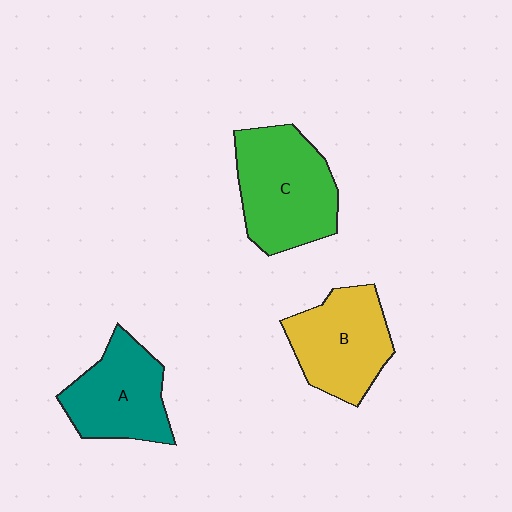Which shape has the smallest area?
Shape A (teal).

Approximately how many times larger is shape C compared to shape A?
Approximately 1.2 times.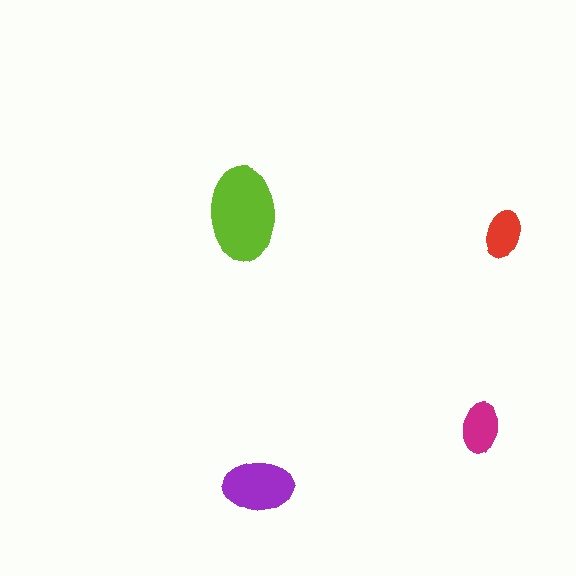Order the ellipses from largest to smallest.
the lime one, the purple one, the magenta one, the red one.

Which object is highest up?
The lime ellipse is topmost.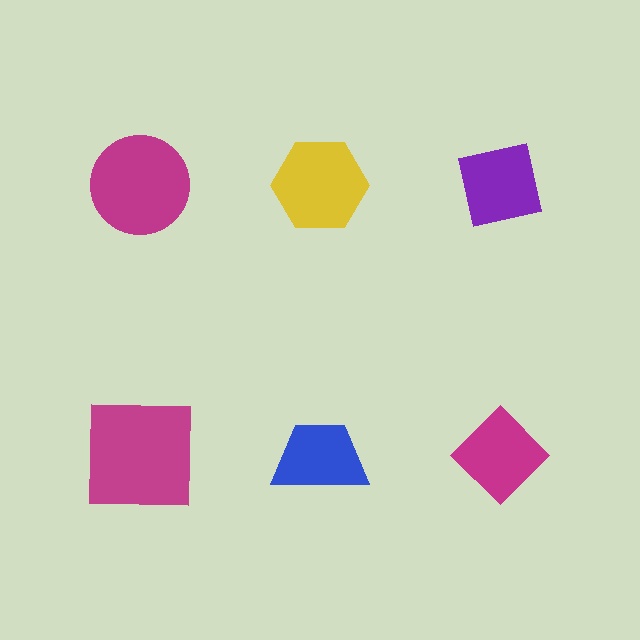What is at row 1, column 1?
A magenta circle.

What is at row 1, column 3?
A purple square.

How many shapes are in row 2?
3 shapes.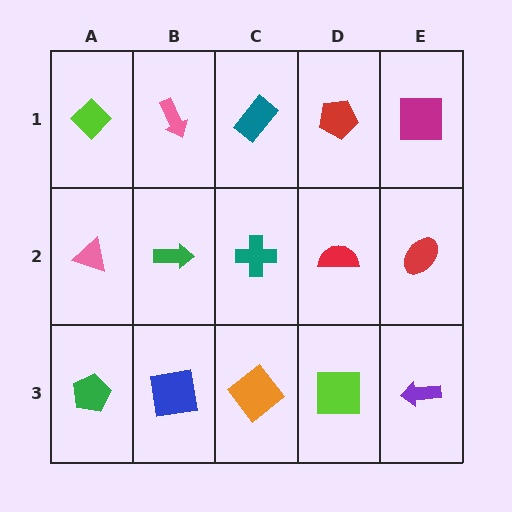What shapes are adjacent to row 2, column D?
A red pentagon (row 1, column D), a lime square (row 3, column D), a teal cross (row 2, column C), a red ellipse (row 2, column E).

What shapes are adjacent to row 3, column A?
A pink triangle (row 2, column A), a blue square (row 3, column B).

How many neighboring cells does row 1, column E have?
2.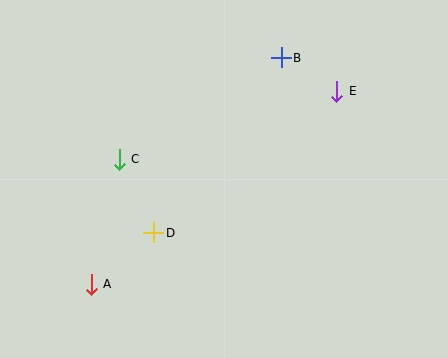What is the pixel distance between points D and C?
The distance between D and C is 81 pixels.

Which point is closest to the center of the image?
Point D at (154, 233) is closest to the center.